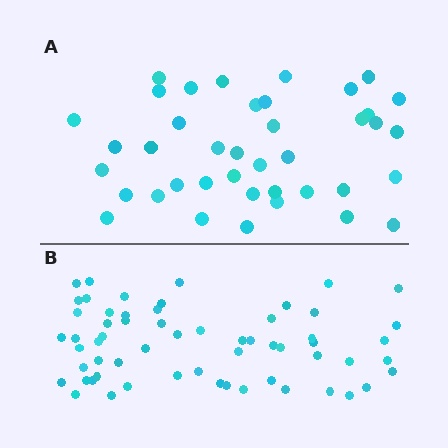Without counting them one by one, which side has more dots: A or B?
Region B (the bottom region) has more dots.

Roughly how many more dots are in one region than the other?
Region B has approximately 20 more dots than region A.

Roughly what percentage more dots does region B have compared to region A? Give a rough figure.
About 50% more.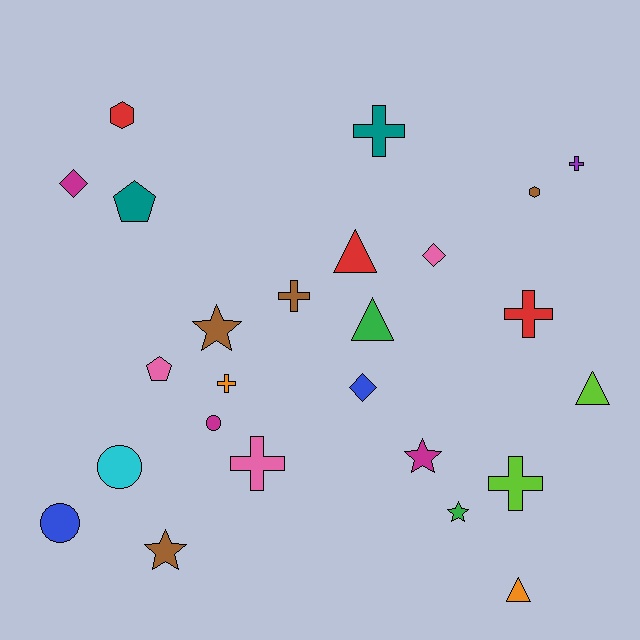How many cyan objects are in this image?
There is 1 cyan object.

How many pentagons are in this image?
There are 2 pentagons.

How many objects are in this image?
There are 25 objects.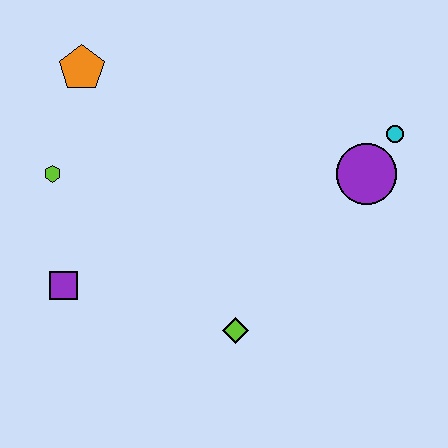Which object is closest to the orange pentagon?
The lime hexagon is closest to the orange pentagon.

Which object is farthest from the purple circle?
The purple square is farthest from the purple circle.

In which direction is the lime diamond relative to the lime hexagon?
The lime diamond is to the right of the lime hexagon.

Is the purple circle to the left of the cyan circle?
Yes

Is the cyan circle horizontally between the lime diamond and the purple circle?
No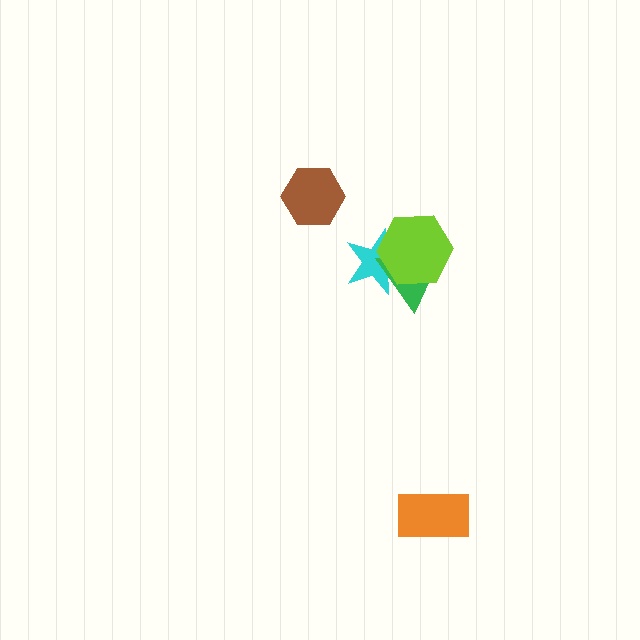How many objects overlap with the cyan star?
2 objects overlap with the cyan star.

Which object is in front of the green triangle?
The lime hexagon is in front of the green triangle.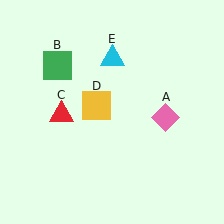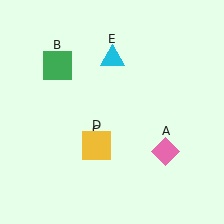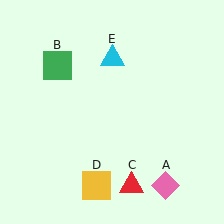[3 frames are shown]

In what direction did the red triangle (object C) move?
The red triangle (object C) moved down and to the right.